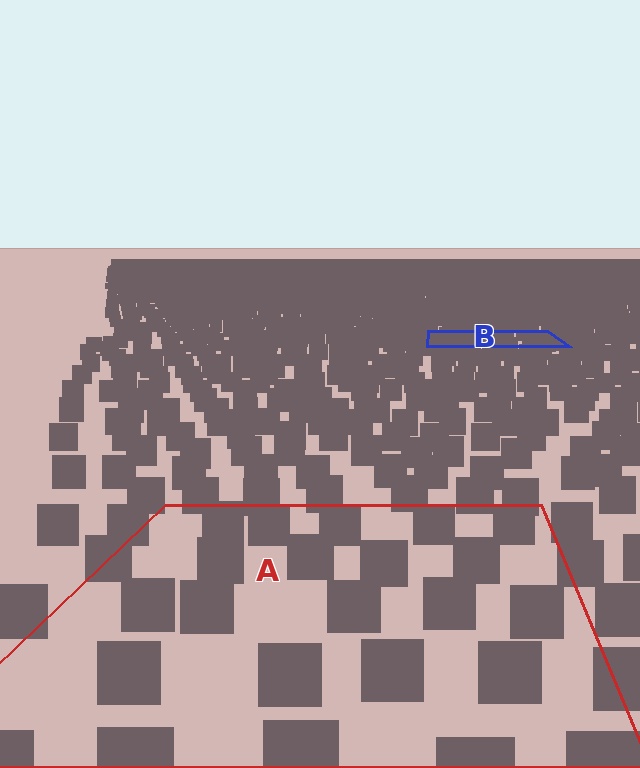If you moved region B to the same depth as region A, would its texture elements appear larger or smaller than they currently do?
They would appear larger. At a closer depth, the same texture elements are projected at a bigger on-screen size.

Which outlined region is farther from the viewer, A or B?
Region B is farther from the viewer — the texture elements inside it appear smaller and more densely packed.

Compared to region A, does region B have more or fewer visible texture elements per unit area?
Region B has more texture elements per unit area — they are packed more densely because it is farther away.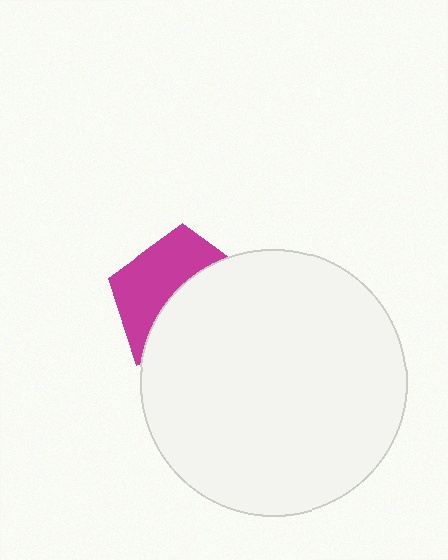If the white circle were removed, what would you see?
You would see the complete magenta pentagon.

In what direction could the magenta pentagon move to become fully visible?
The magenta pentagon could move toward the upper-left. That would shift it out from behind the white circle entirely.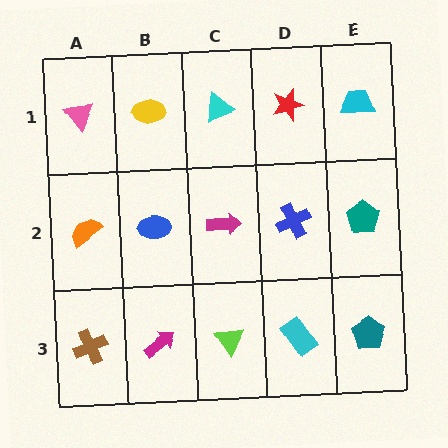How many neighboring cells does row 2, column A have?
3.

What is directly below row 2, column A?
A brown cross.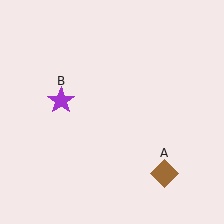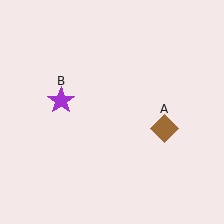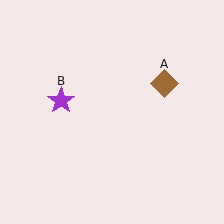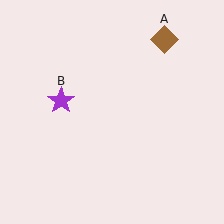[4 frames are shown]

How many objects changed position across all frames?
1 object changed position: brown diamond (object A).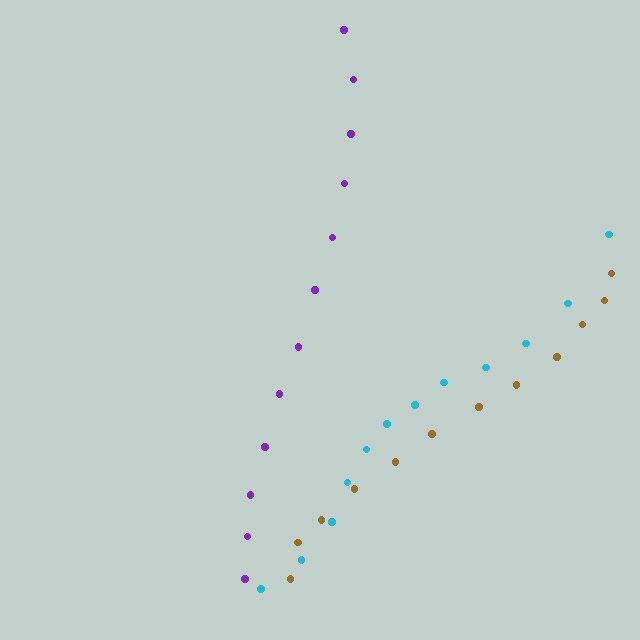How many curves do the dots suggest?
There are 3 distinct paths.